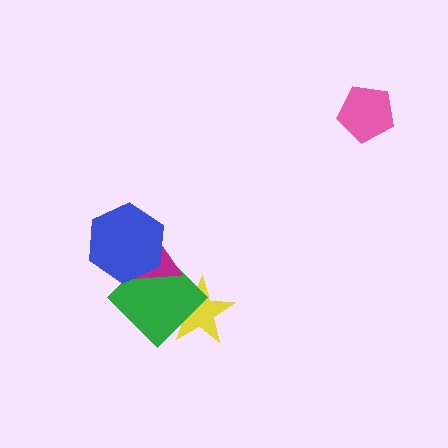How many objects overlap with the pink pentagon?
0 objects overlap with the pink pentagon.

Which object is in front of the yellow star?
The green diamond is in front of the yellow star.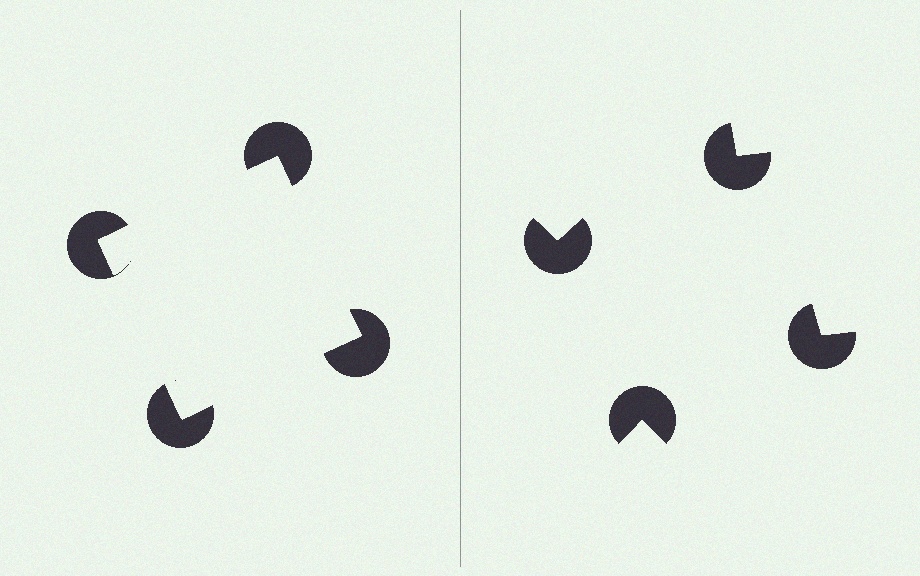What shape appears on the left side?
An illusory square.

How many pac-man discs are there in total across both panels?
8 — 4 on each side.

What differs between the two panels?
The pac-man discs are positioned identically on both sides; only the wedge orientations differ. On the left they align to a square; on the right they are misaligned.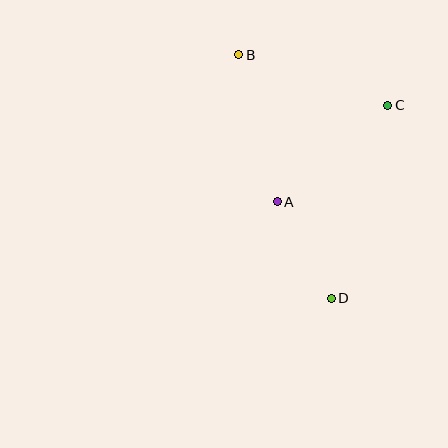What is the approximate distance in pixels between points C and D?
The distance between C and D is approximately 201 pixels.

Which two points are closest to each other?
Points A and D are closest to each other.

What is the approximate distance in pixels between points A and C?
The distance between A and C is approximately 147 pixels.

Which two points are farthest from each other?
Points B and D are farthest from each other.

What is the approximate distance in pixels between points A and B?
The distance between A and B is approximately 152 pixels.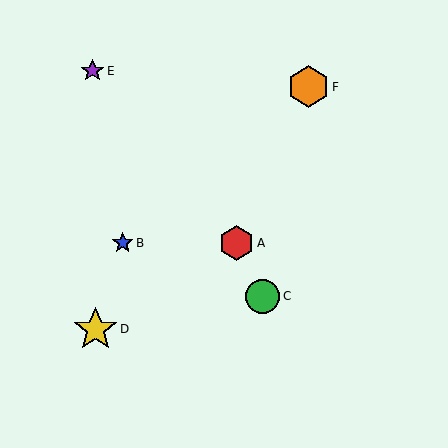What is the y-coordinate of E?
Object E is at y≈71.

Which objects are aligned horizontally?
Objects A, B are aligned horizontally.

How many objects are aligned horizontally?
2 objects (A, B) are aligned horizontally.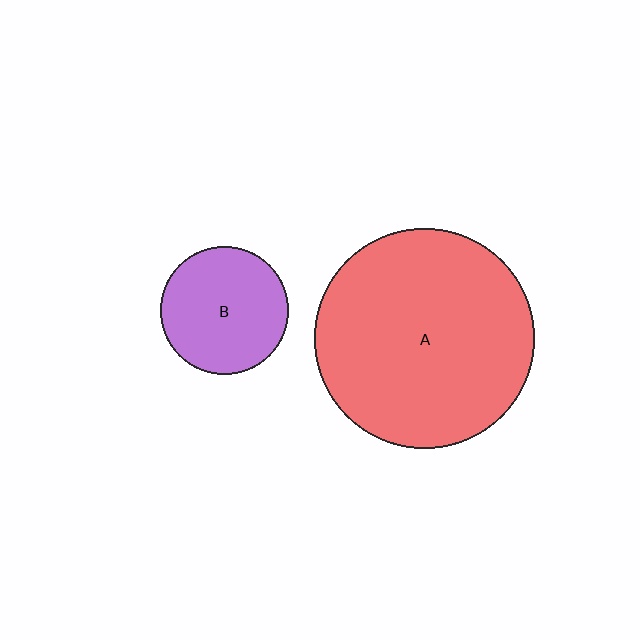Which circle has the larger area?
Circle A (red).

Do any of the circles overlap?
No, none of the circles overlap.